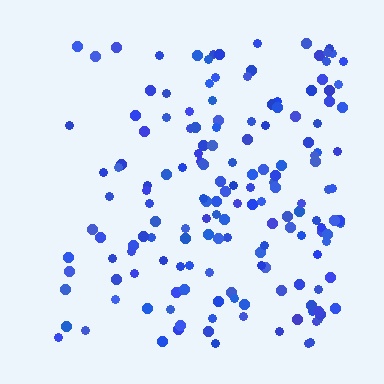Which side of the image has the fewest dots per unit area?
The left.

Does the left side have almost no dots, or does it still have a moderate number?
Still a moderate number, just noticeably fewer than the right.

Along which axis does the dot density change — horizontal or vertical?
Horizontal.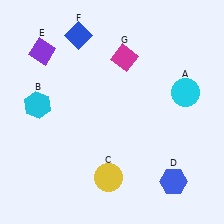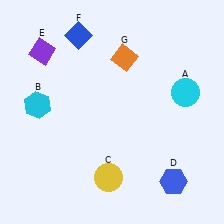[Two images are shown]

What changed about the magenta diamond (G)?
In Image 1, G is magenta. In Image 2, it changed to orange.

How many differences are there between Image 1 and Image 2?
There is 1 difference between the two images.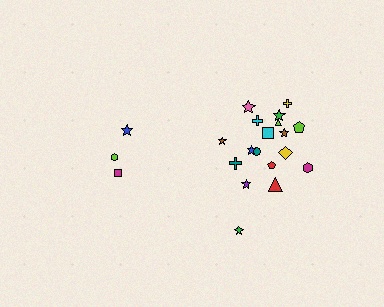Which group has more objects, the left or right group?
The right group.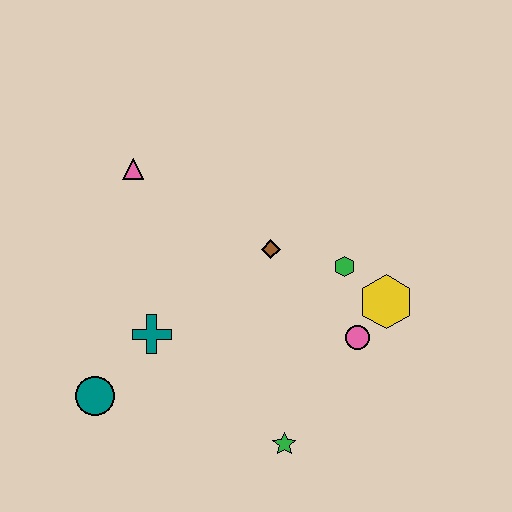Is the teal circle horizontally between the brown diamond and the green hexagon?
No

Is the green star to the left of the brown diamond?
No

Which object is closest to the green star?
The pink circle is closest to the green star.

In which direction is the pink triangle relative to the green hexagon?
The pink triangle is to the left of the green hexagon.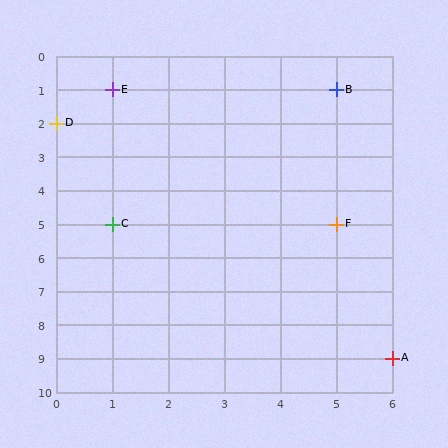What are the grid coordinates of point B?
Point B is at grid coordinates (5, 1).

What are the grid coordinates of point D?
Point D is at grid coordinates (0, 2).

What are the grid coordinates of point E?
Point E is at grid coordinates (1, 1).